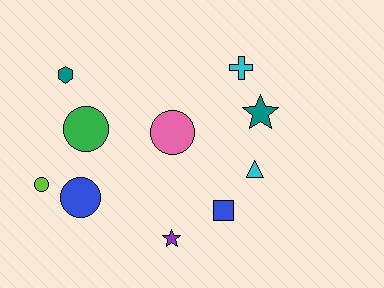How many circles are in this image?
There are 4 circles.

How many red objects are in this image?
There are no red objects.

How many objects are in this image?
There are 10 objects.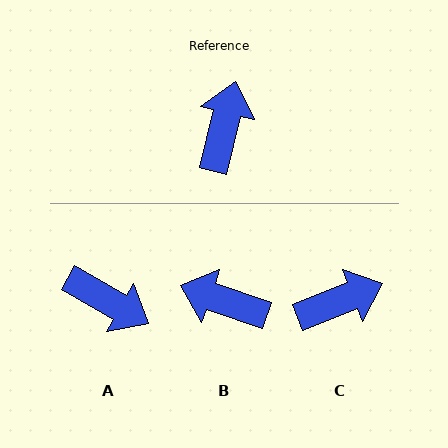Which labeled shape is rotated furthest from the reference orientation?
A, about 105 degrees away.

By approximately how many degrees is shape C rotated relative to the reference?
Approximately 55 degrees clockwise.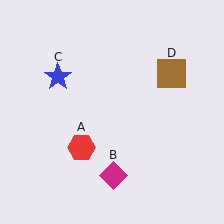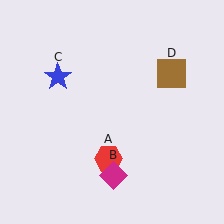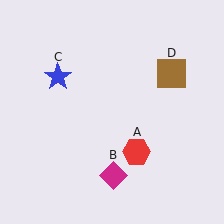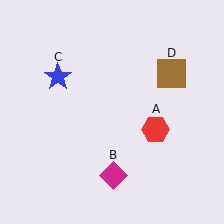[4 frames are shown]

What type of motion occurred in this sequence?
The red hexagon (object A) rotated counterclockwise around the center of the scene.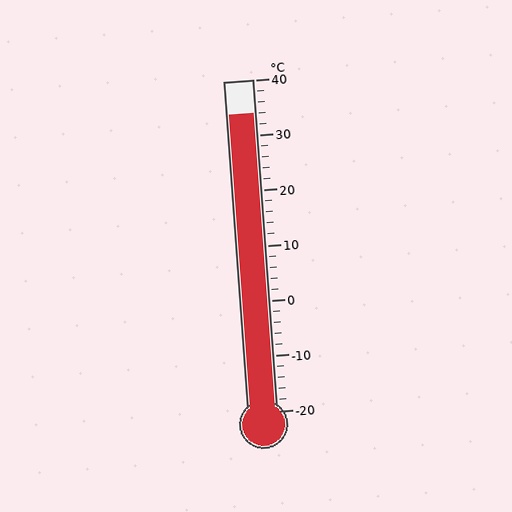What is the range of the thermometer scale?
The thermometer scale ranges from -20°C to 40°C.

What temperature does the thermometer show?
The thermometer shows approximately 34°C.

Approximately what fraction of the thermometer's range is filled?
The thermometer is filled to approximately 90% of its range.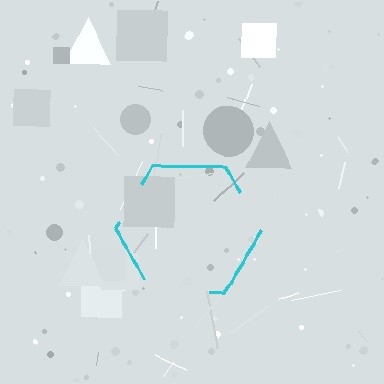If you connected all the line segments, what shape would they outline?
They would outline a hexagon.